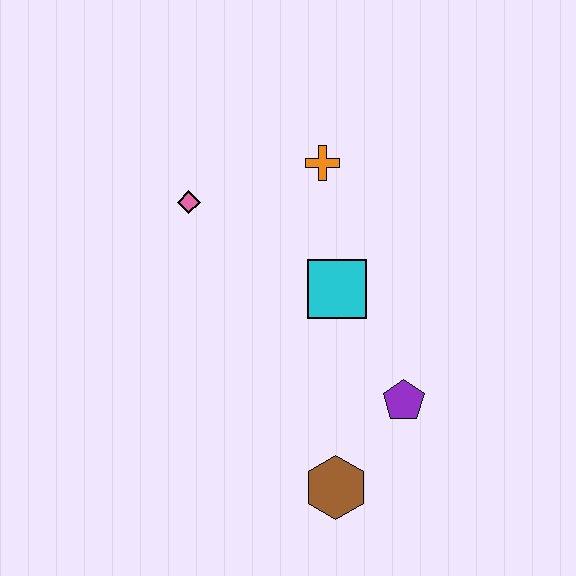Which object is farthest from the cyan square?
The brown hexagon is farthest from the cyan square.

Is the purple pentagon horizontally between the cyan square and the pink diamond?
No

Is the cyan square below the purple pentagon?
No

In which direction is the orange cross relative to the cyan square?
The orange cross is above the cyan square.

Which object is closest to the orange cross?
The cyan square is closest to the orange cross.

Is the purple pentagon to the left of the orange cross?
No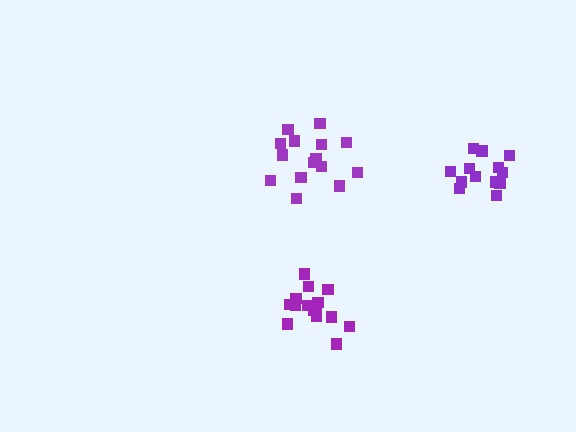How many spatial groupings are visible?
There are 3 spatial groupings.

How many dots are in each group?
Group 1: 13 dots, Group 2: 15 dots, Group 3: 15 dots (43 total).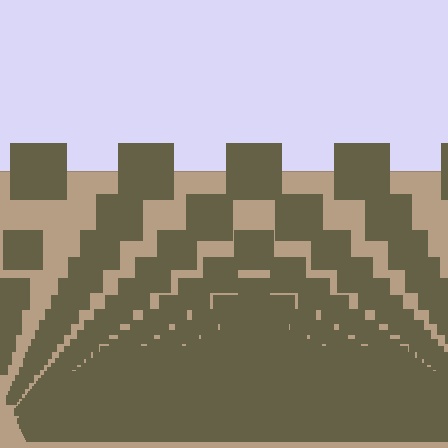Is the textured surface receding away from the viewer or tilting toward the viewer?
The surface appears to tilt toward the viewer. Texture elements get larger and sparser toward the top.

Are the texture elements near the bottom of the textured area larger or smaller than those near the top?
Smaller. The gradient is inverted — elements near the bottom are smaller and denser.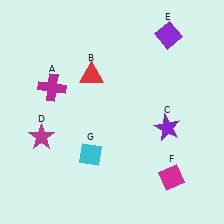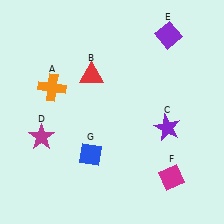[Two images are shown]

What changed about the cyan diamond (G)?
In Image 1, G is cyan. In Image 2, it changed to blue.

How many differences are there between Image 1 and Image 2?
There are 2 differences between the two images.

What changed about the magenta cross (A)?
In Image 1, A is magenta. In Image 2, it changed to orange.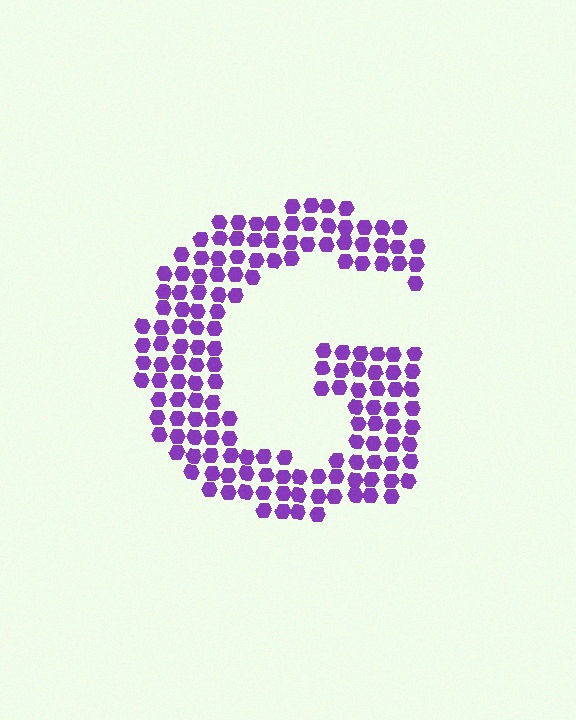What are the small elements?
The small elements are hexagons.